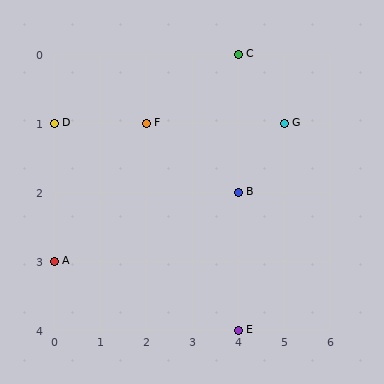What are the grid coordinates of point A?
Point A is at grid coordinates (0, 3).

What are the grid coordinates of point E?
Point E is at grid coordinates (4, 4).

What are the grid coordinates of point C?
Point C is at grid coordinates (4, 0).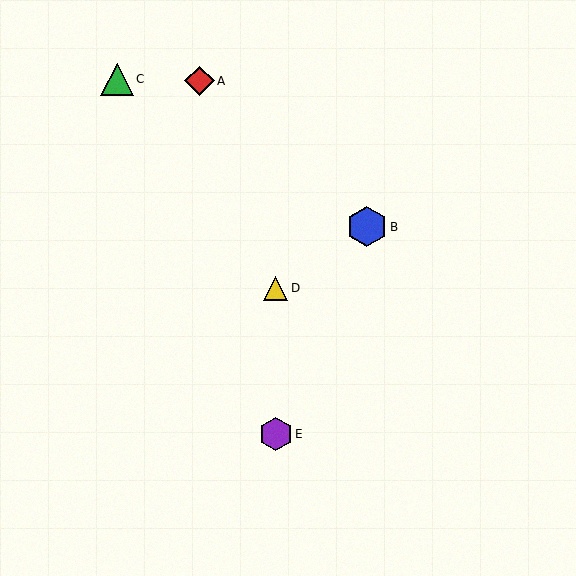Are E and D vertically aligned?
Yes, both are at x≈276.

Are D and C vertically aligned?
No, D is at x≈276 and C is at x≈117.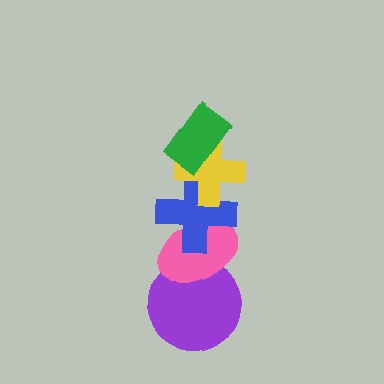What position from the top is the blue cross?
The blue cross is 3rd from the top.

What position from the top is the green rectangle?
The green rectangle is 1st from the top.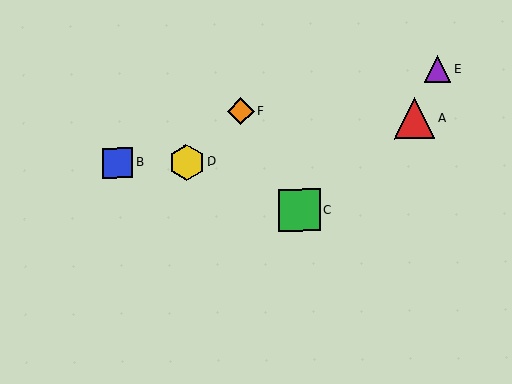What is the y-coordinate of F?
Object F is at y≈111.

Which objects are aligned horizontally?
Objects B, D are aligned horizontally.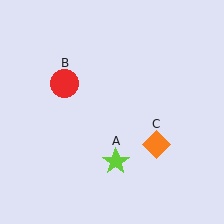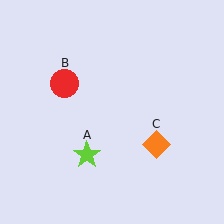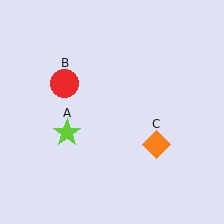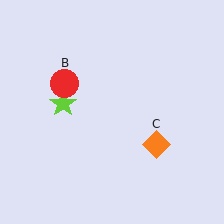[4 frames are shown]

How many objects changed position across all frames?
1 object changed position: lime star (object A).